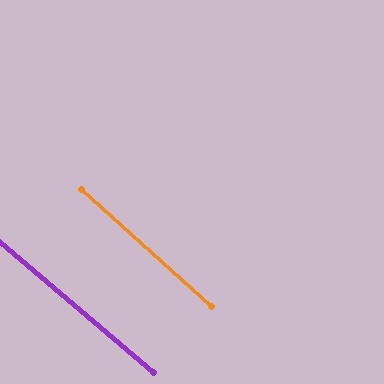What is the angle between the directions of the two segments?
Approximately 2 degrees.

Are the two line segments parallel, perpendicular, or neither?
Parallel — their directions differ by only 1.9°.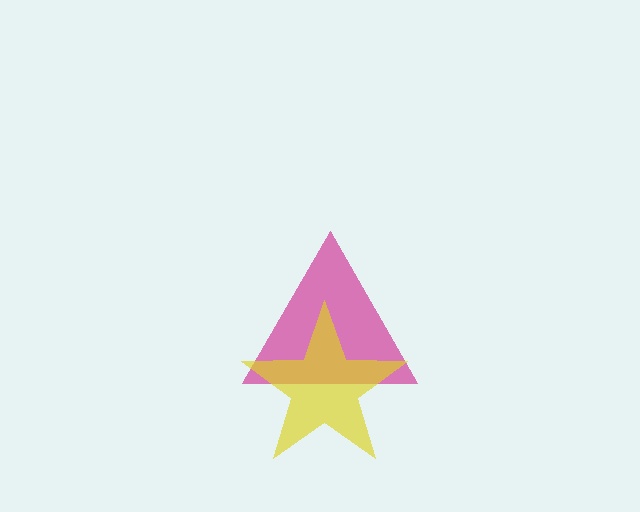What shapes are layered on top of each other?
The layered shapes are: a magenta triangle, a yellow star.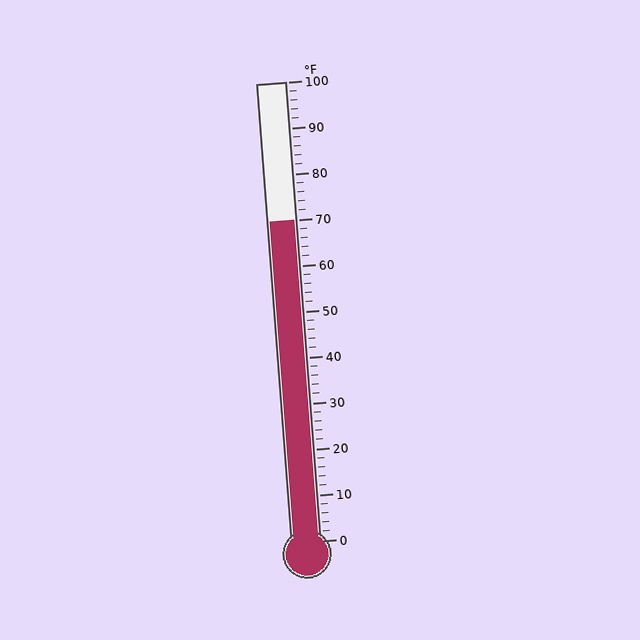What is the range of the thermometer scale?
The thermometer scale ranges from 0°F to 100°F.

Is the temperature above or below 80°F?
The temperature is below 80°F.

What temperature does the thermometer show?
The thermometer shows approximately 70°F.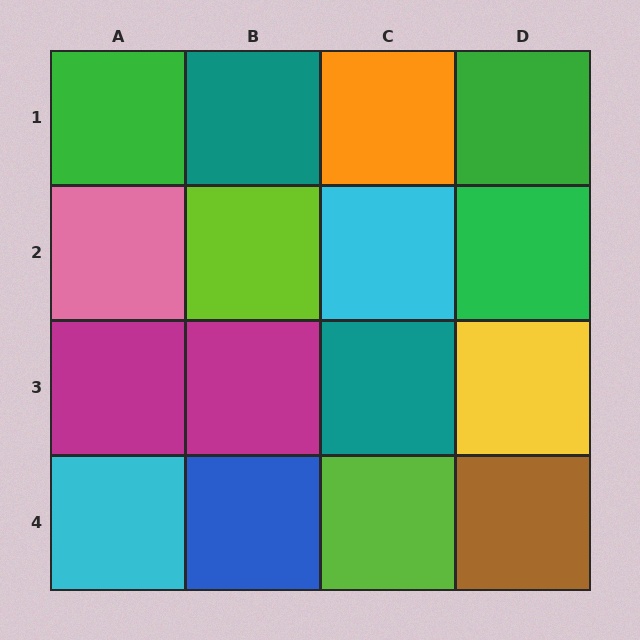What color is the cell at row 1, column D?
Green.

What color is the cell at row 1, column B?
Teal.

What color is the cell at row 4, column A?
Cyan.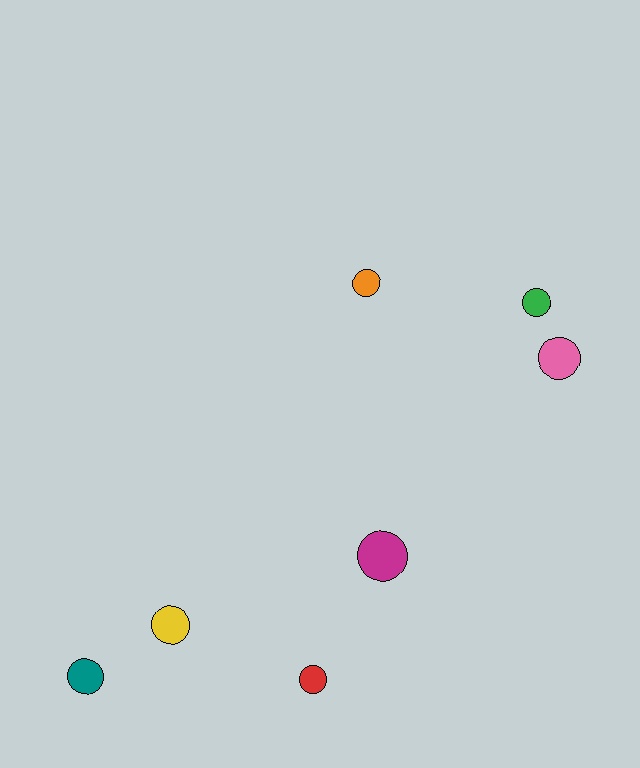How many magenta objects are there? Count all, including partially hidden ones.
There is 1 magenta object.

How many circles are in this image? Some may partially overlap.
There are 7 circles.